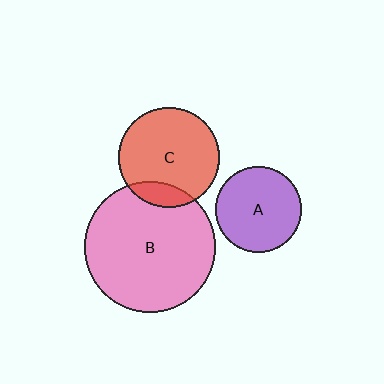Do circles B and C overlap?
Yes.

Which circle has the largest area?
Circle B (pink).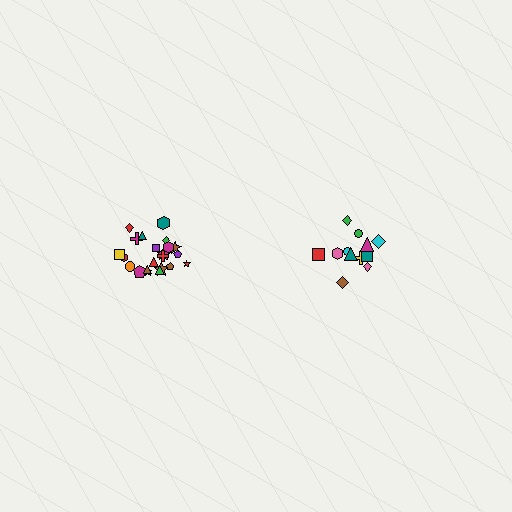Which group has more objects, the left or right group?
The left group.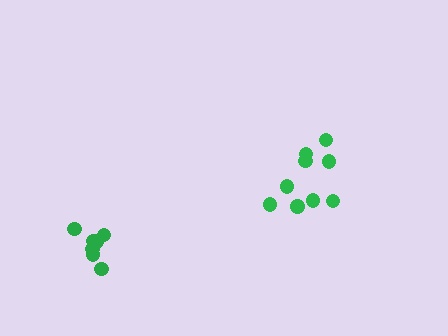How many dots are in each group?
Group 1: 7 dots, Group 2: 9 dots (16 total).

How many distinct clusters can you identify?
There are 2 distinct clusters.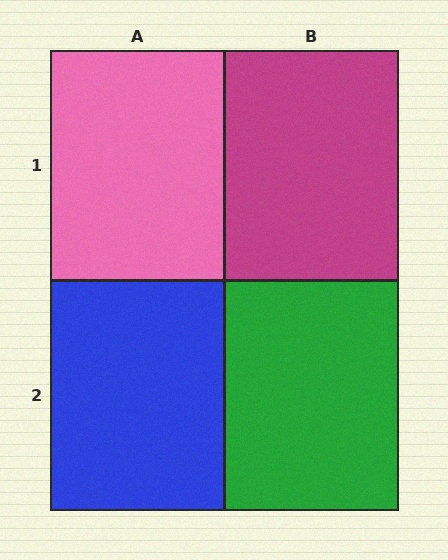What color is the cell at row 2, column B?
Green.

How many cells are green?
1 cell is green.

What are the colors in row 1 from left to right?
Pink, magenta.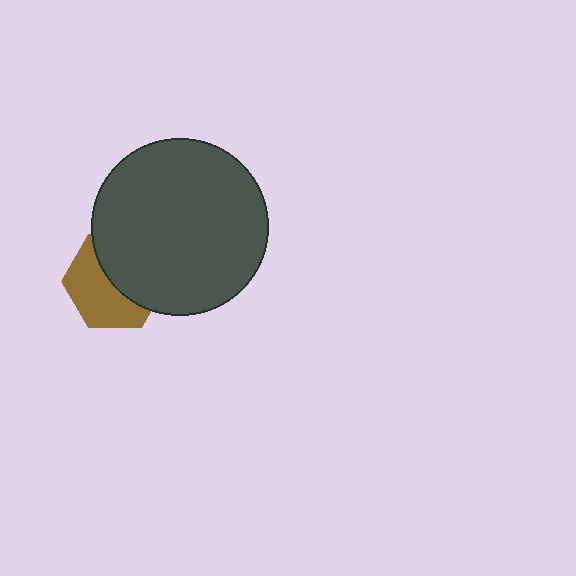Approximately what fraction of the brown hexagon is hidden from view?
Roughly 50% of the brown hexagon is hidden behind the dark gray circle.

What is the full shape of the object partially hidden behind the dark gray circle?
The partially hidden object is a brown hexagon.